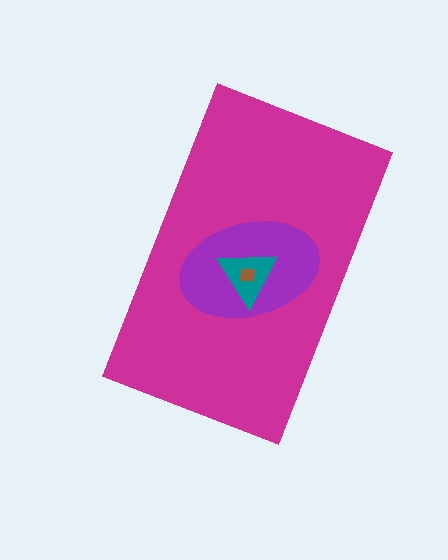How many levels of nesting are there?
4.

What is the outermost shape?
The magenta rectangle.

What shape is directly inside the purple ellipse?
The teal triangle.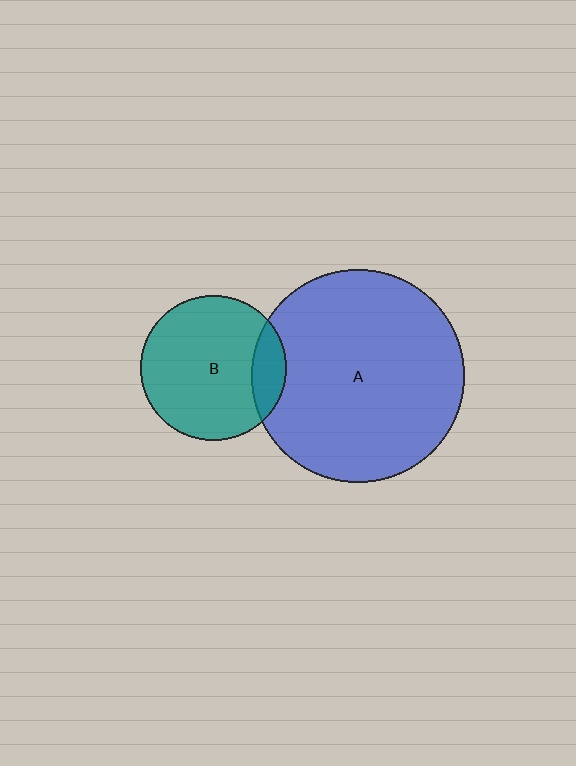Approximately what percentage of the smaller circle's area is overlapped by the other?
Approximately 15%.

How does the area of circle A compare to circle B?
Approximately 2.1 times.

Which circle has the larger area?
Circle A (blue).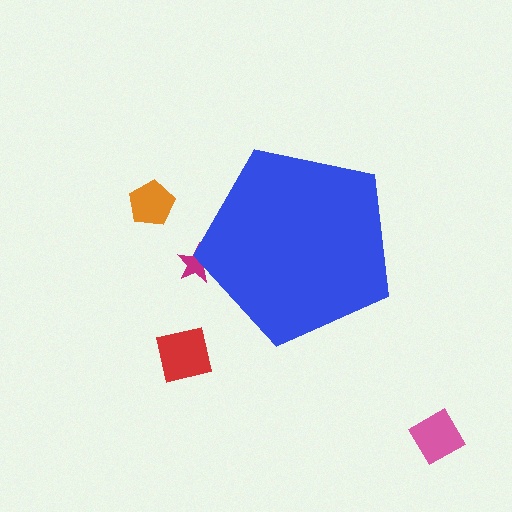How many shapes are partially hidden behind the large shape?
1 shape is partially hidden.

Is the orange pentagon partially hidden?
No, the orange pentagon is fully visible.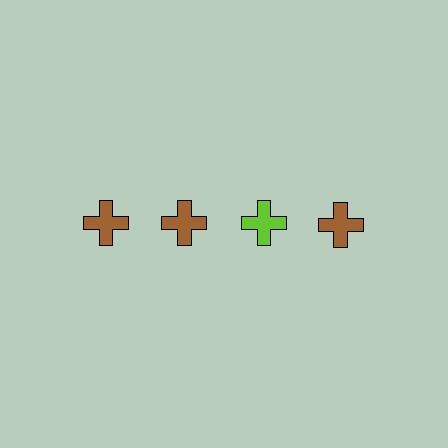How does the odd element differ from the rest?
It has a different color: lime instead of brown.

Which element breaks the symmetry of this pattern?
The lime cross in the top row, center column breaks the symmetry. All other shapes are brown crosses.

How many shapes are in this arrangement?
There are 4 shapes arranged in a grid pattern.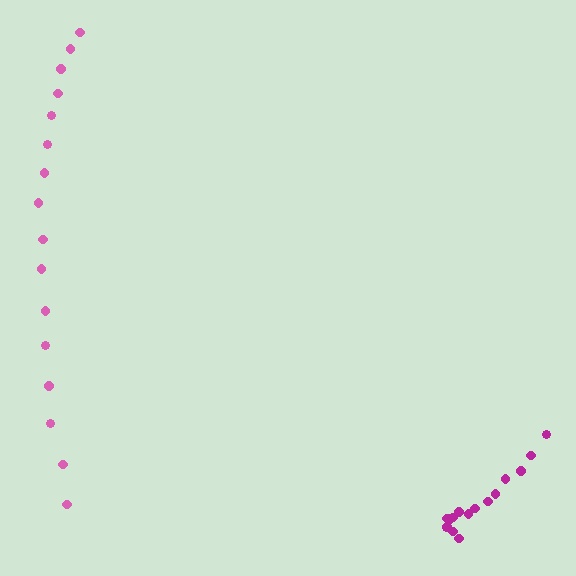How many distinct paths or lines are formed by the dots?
There are 2 distinct paths.